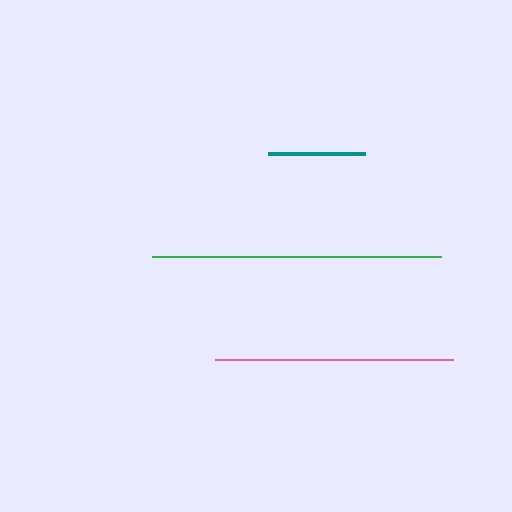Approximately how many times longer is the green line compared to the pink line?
The green line is approximately 1.2 times the length of the pink line.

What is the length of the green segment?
The green segment is approximately 290 pixels long.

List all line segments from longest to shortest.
From longest to shortest: green, pink, teal.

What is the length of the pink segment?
The pink segment is approximately 238 pixels long.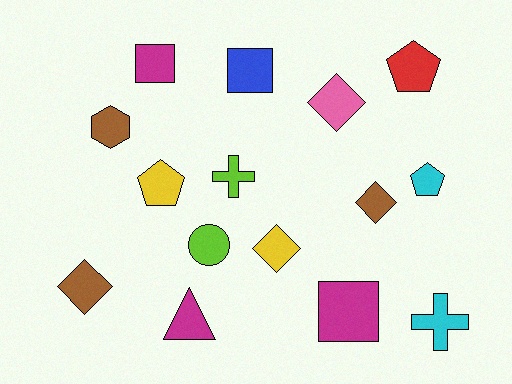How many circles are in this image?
There is 1 circle.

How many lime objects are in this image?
There are 2 lime objects.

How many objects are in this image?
There are 15 objects.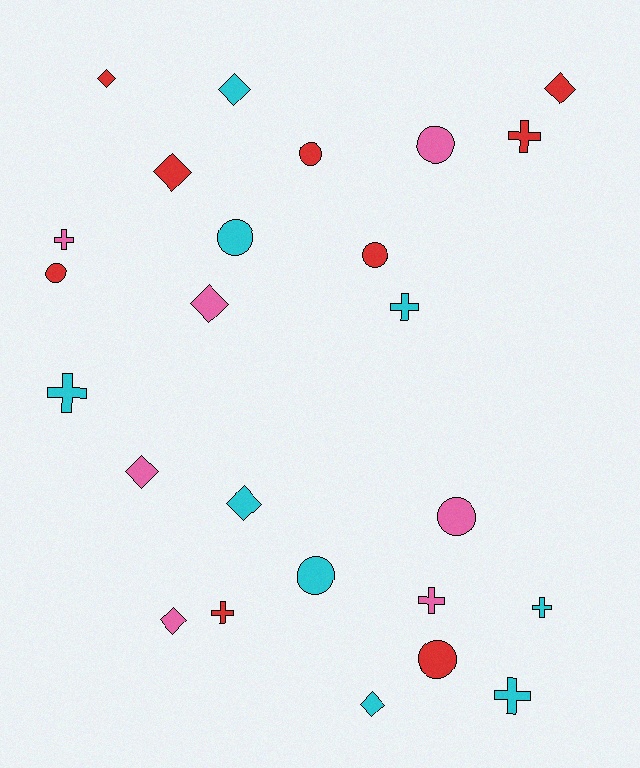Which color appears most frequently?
Cyan, with 9 objects.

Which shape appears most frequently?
Diamond, with 9 objects.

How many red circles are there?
There are 4 red circles.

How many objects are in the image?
There are 25 objects.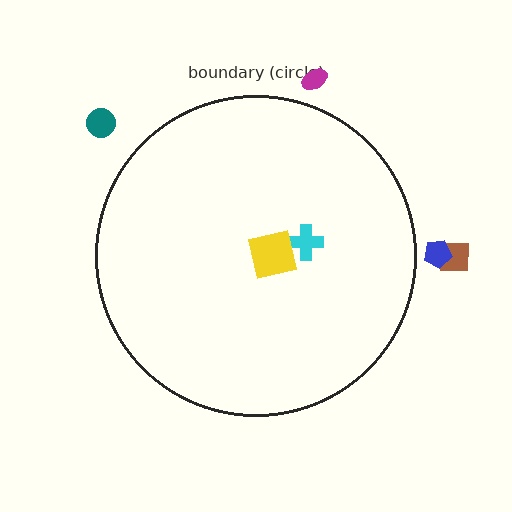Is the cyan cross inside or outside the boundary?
Inside.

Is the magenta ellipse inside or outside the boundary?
Outside.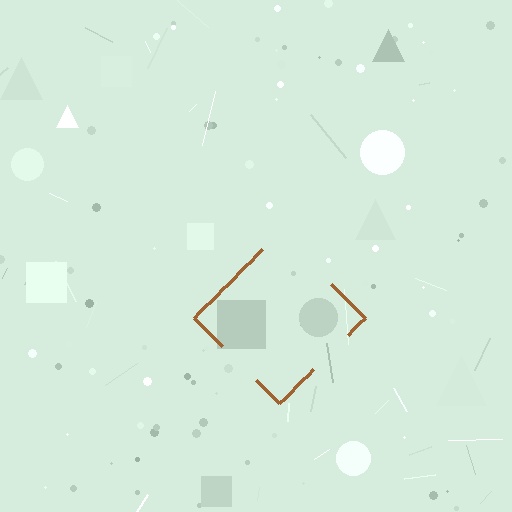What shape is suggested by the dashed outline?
The dashed outline suggests a diamond.